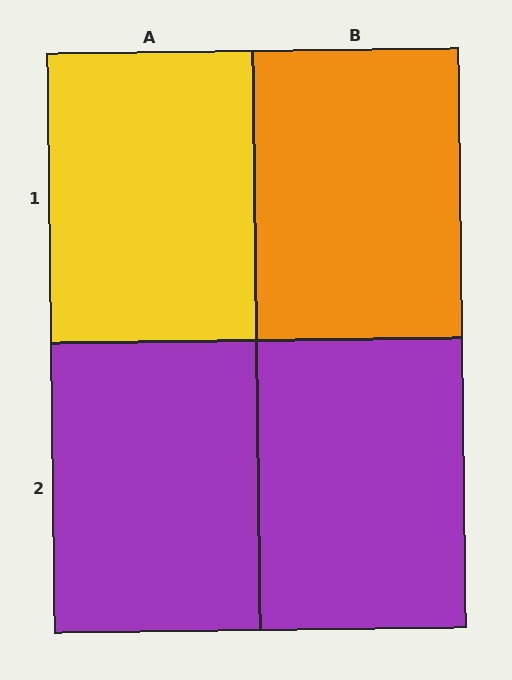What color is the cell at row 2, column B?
Purple.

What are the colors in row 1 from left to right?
Yellow, orange.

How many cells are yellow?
1 cell is yellow.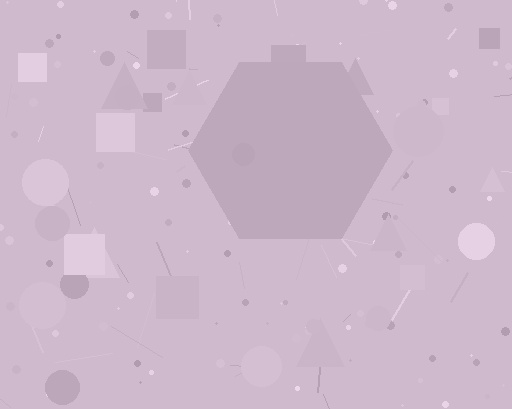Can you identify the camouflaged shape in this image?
The camouflaged shape is a hexagon.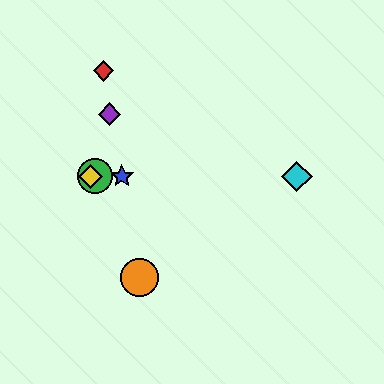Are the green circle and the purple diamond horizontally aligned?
No, the green circle is at y≈176 and the purple diamond is at y≈114.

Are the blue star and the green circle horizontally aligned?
Yes, both are at y≈176.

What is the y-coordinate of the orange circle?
The orange circle is at y≈277.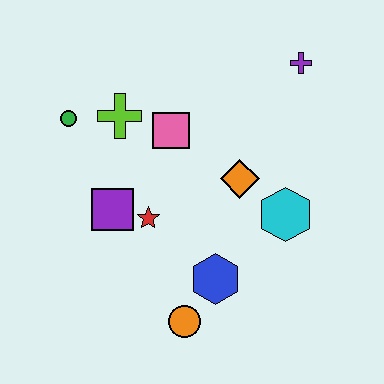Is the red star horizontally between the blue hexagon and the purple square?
Yes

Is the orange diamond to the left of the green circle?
No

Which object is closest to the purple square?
The red star is closest to the purple square.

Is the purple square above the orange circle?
Yes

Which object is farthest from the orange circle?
The purple cross is farthest from the orange circle.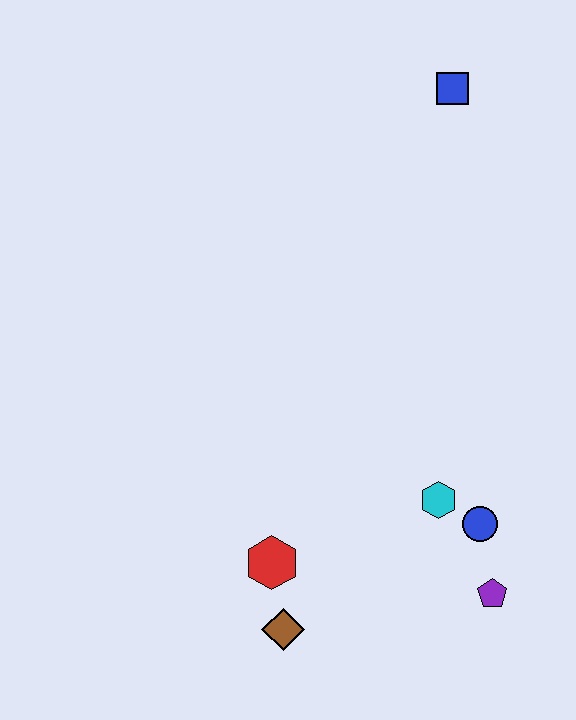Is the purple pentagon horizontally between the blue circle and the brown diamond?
No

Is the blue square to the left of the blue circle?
Yes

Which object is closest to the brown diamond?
The red hexagon is closest to the brown diamond.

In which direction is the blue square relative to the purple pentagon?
The blue square is above the purple pentagon.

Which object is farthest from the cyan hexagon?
The blue square is farthest from the cyan hexagon.